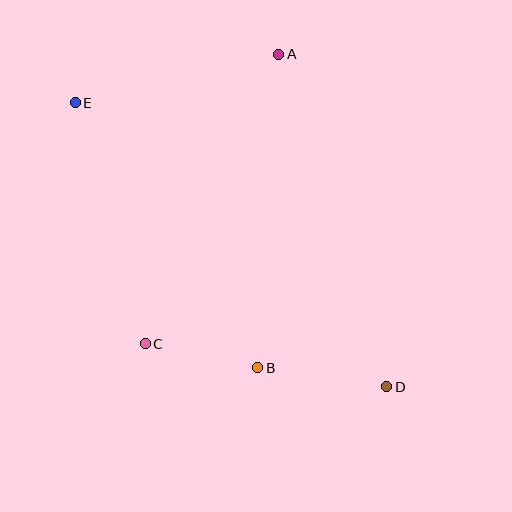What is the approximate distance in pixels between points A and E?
The distance between A and E is approximately 209 pixels.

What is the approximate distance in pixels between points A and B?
The distance between A and B is approximately 314 pixels.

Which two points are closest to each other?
Points B and C are closest to each other.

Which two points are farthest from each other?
Points D and E are farthest from each other.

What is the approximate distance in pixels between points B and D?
The distance between B and D is approximately 130 pixels.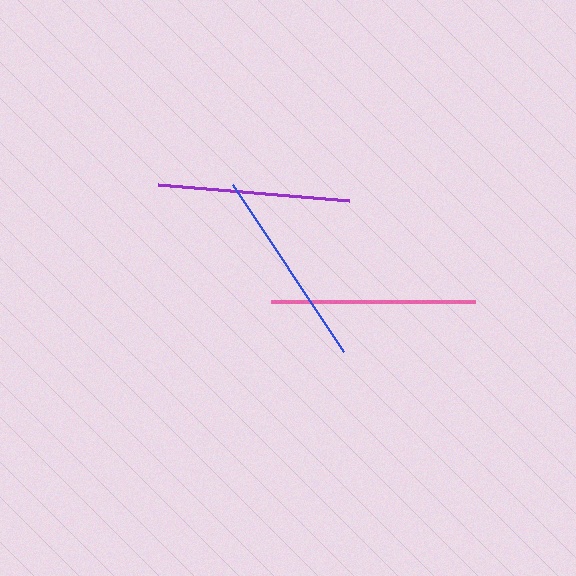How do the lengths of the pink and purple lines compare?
The pink and purple lines are approximately the same length.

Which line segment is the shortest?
The purple line is the shortest at approximately 192 pixels.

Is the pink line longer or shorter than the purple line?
The pink line is longer than the purple line.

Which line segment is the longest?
The pink line is the longest at approximately 204 pixels.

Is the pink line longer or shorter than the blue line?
The pink line is longer than the blue line.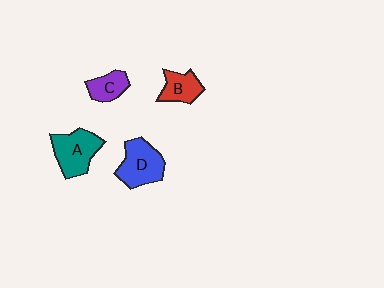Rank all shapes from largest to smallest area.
From largest to smallest: D (blue), A (teal), B (red), C (purple).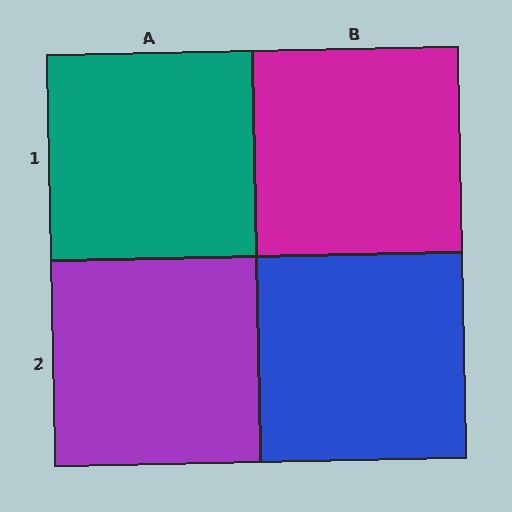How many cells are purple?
1 cell is purple.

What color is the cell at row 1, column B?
Magenta.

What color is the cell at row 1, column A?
Teal.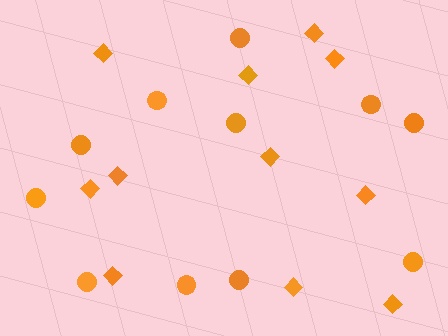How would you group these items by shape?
There are 2 groups: one group of diamonds (11) and one group of circles (11).